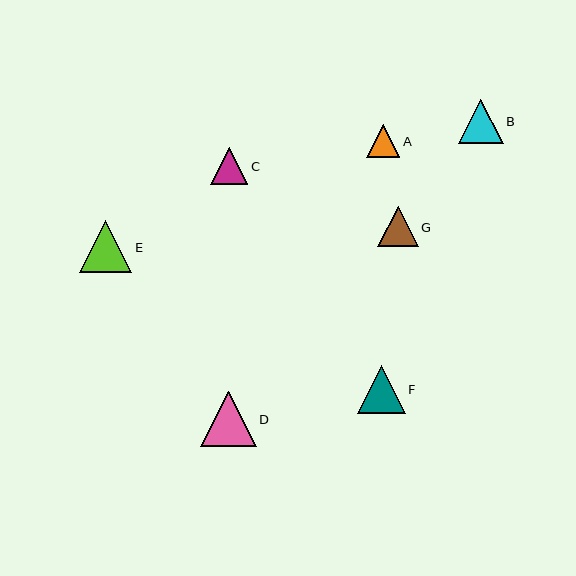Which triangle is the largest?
Triangle D is the largest with a size of approximately 55 pixels.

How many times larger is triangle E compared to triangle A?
Triangle E is approximately 1.6 times the size of triangle A.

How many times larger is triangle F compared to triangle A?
Triangle F is approximately 1.4 times the size of triangle A.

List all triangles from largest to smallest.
From largest to smallest: D, E, F, B, G, C, A.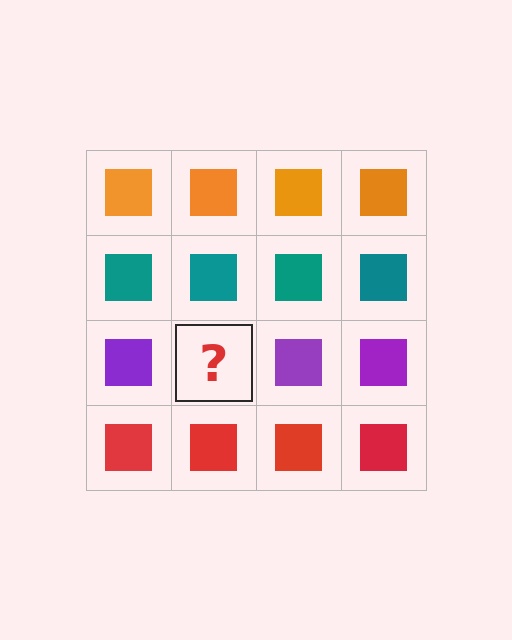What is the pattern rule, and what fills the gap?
The rule is that each row has a consistent color. The gap should be filled with a purple square.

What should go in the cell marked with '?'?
The missing cell should contain a purple square.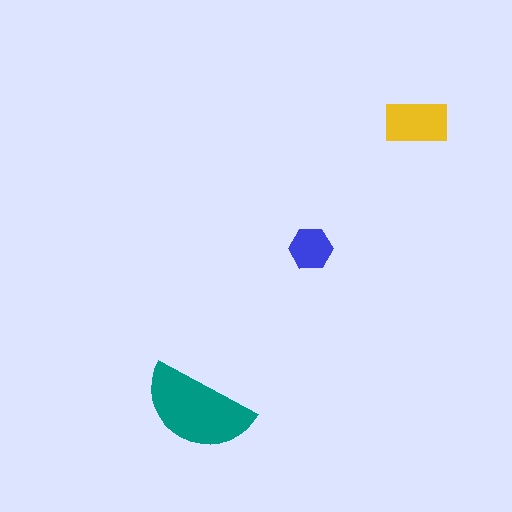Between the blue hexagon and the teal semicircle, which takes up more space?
The teal semicircle.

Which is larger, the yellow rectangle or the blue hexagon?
The yellow rectangle.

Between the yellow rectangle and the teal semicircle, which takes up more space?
The teal semicircle.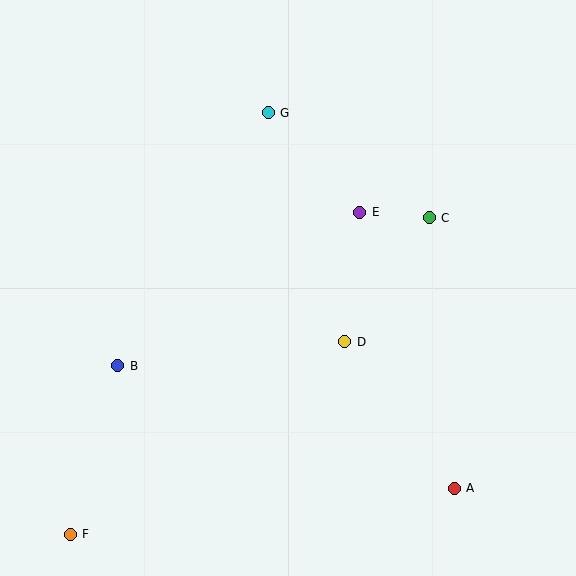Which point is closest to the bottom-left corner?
Point F is closest to the bottom-left corner.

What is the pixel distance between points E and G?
The distance between E and G is 135 pixels.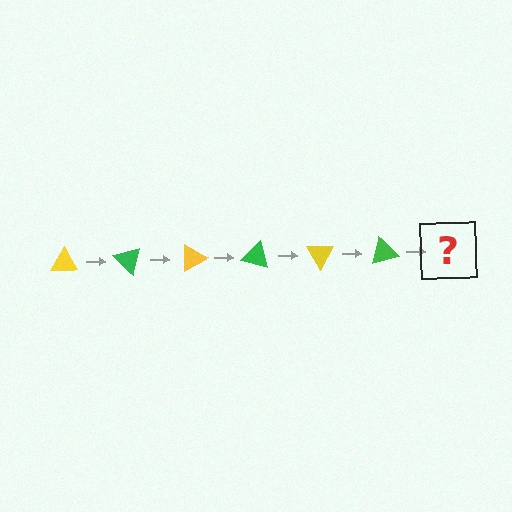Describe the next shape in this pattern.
It should be a yellow triangle, rotated 270 degrees from the start.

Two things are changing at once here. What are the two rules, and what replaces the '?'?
The two rules are that it rotates 45 degrees each step and the color cycles through yellow and green. The '?' should be a yellow triangle, rotated 270 degrees from the start.